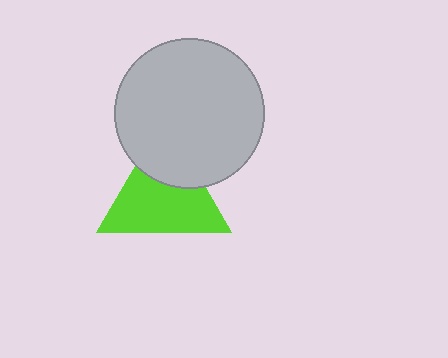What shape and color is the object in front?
The object in front is a light gray circle.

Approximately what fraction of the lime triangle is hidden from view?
Roughly 32% of the lime triangle is hidden behind the light gray circle.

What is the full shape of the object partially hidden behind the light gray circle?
The partially hidden object is a lime triangle.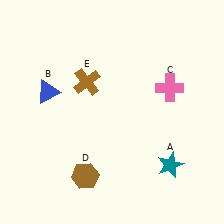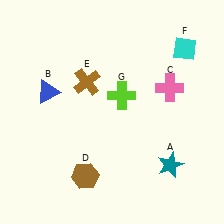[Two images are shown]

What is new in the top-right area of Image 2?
A cyan diamond (F) was added in the top-right area of Image 2.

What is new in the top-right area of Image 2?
A lime cross (G) was added in the top-right area of Image 2.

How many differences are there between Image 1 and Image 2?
There are 2 differences between the two images.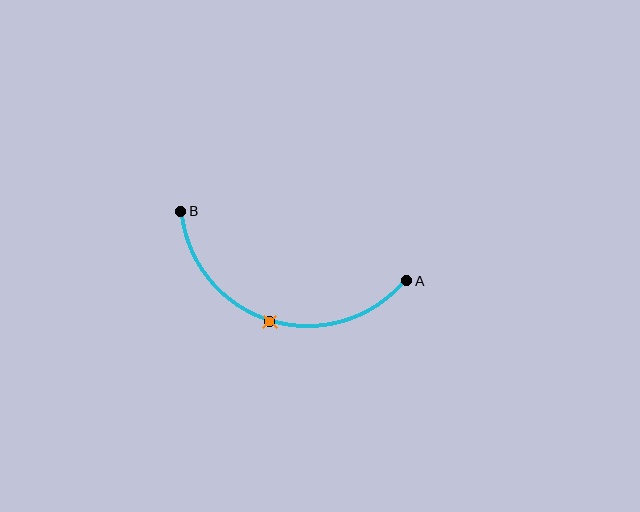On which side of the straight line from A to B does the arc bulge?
The arc bulges below the straight line connecting A and B.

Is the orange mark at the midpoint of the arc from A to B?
Yes. The orange mark lies on the arc at equal arc-length from both A and B — it is the arc midpoint.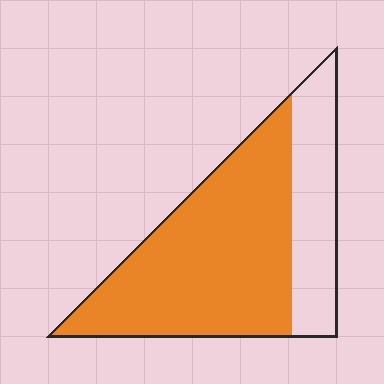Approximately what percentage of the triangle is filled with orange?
Approximately 70%.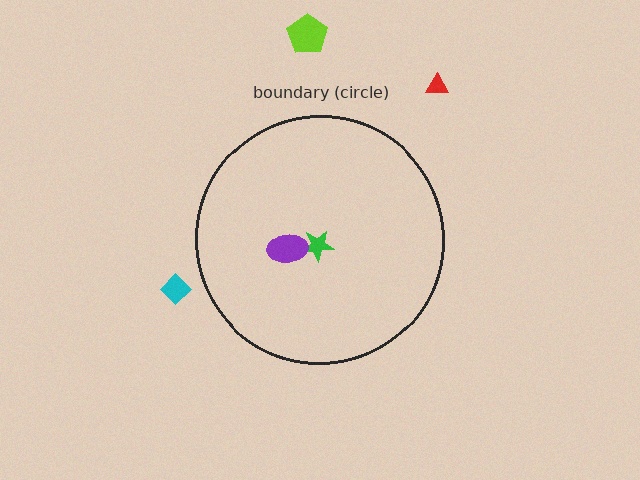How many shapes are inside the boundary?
2 inside, 3 outside.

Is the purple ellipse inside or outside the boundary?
Inside.